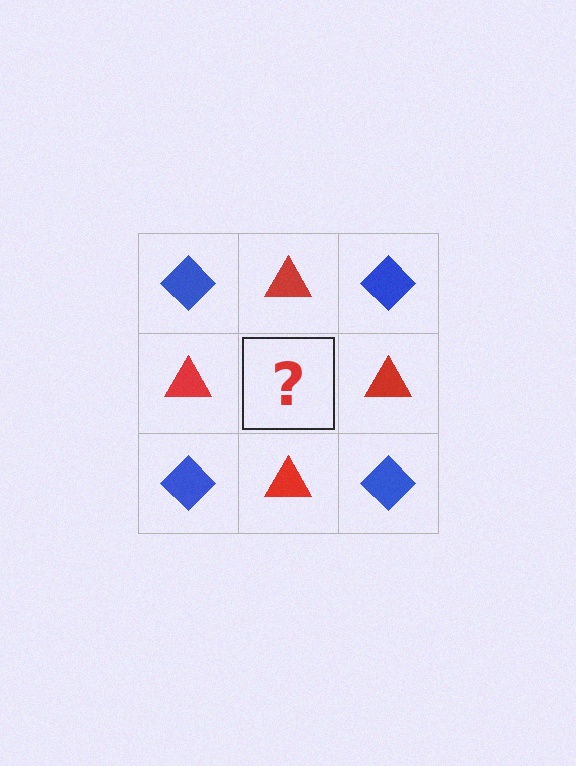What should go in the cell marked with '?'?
The missing cell should contain a blue diamond.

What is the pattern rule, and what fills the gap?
The rule is that it alternates blue diamond and red triangle in a checkerboard pattern. The gap should be filled with a blue diamond.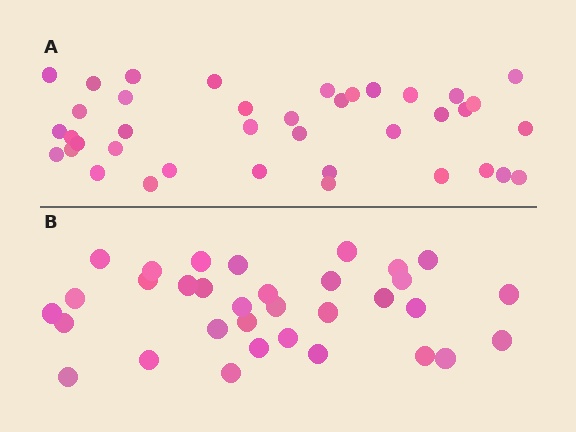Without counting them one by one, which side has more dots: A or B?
Region A (the top region) has more dots.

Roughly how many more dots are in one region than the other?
Region A has about 6 more dots than region B.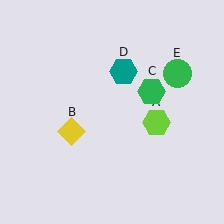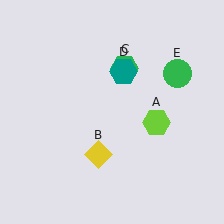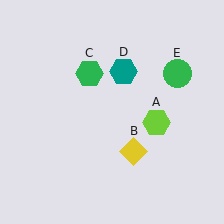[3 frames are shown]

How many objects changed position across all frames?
2 objects changed position: yellow diamond (object B), green hexagon (object C).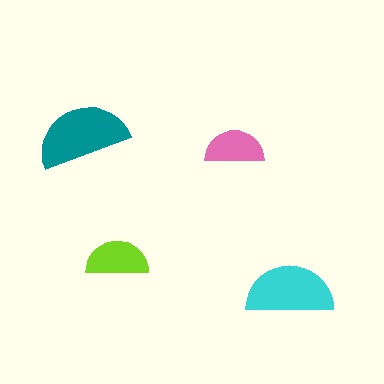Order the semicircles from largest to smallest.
the teal one, the cyan one, the lime one, the pink one.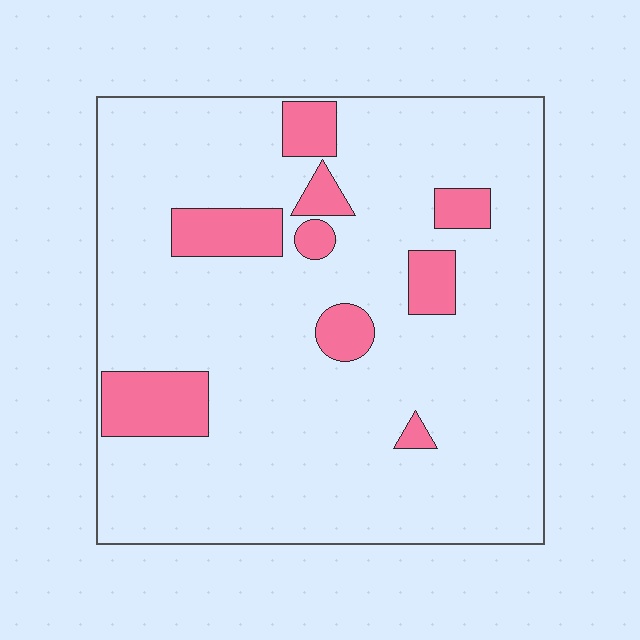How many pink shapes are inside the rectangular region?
9.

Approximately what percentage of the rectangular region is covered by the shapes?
Approximately 15%.